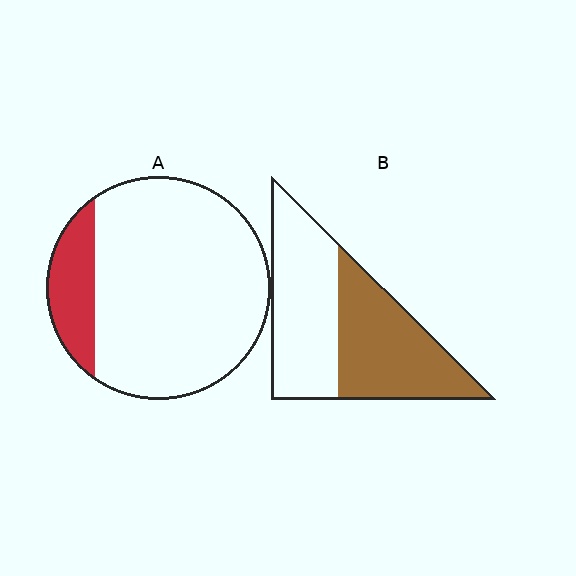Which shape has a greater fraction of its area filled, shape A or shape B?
Shape B.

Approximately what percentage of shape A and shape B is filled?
A is approximately 15% and B is approximately 50%.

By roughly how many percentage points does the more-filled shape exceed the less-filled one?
By roughly 35 percentage points (B over A).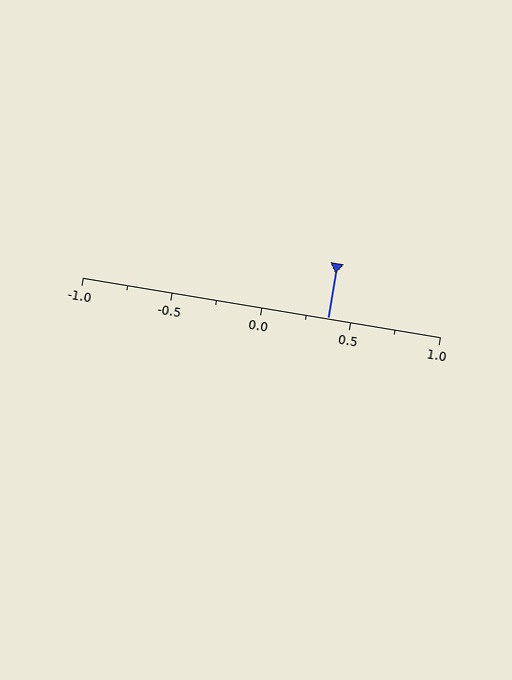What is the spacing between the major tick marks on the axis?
The major ticks are spaced 0.5 apart.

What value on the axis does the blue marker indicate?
The marker indicates approximately 0.38.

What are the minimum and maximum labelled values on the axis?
The axis runs from -1.0 to 1.0.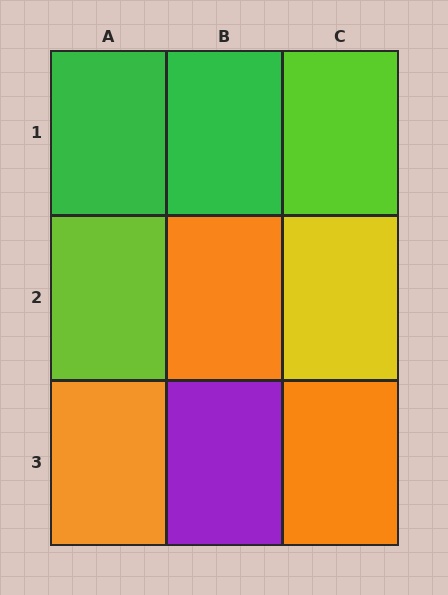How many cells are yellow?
1 cell is yellow.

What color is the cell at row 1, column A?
Green.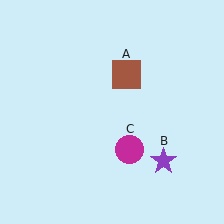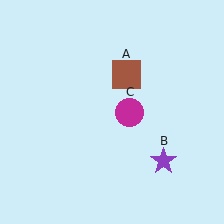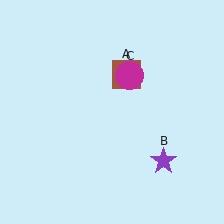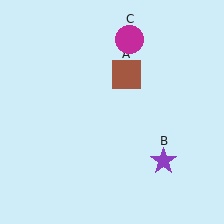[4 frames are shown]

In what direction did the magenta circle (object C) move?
The magenta circle (object C) moved up.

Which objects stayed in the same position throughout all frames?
Brown square (object A) and purple star (object B) remained stationary.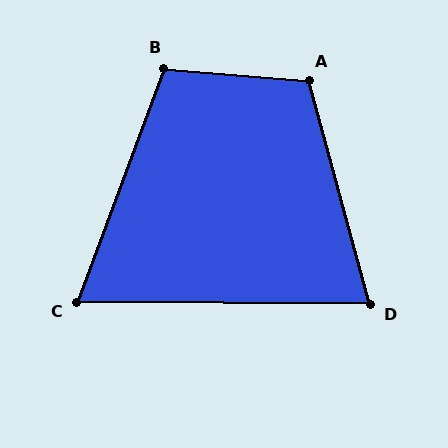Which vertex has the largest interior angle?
A, at approximately 110 degrees.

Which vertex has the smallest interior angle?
C, at approximately 70 degrees.